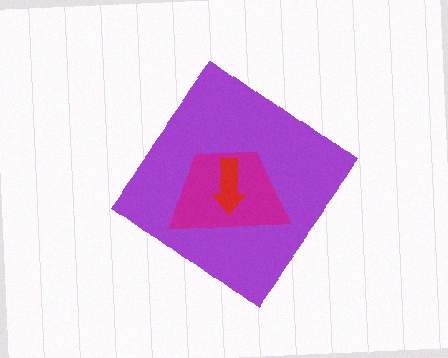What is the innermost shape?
The red arrow.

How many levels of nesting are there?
3.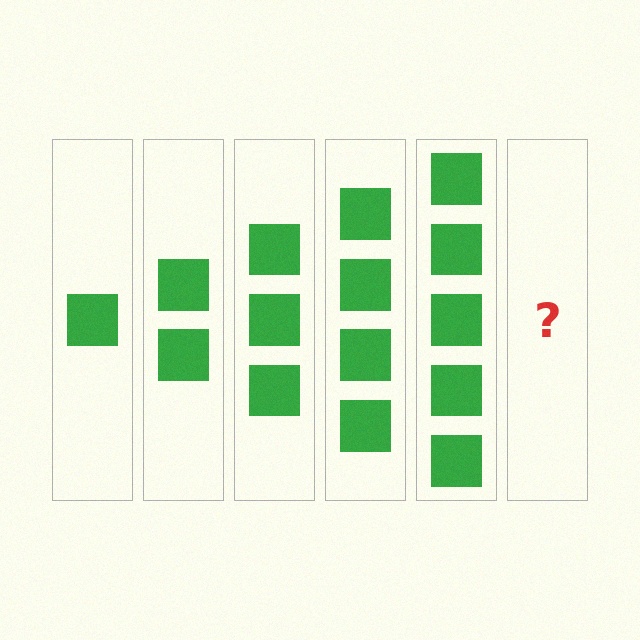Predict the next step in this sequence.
The next step is 6 squares.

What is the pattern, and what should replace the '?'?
The pattern is that each step adds one more square. The '?' should be 6 squares.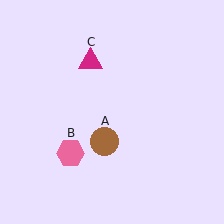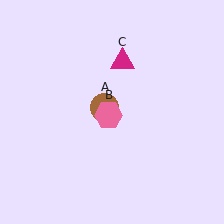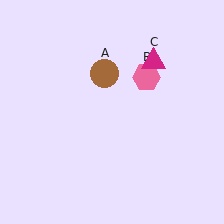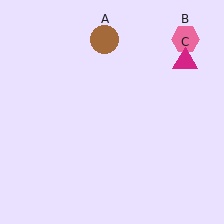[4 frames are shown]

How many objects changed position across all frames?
3 objects changed position: brown circle (object A), pink hexagon (object B), magenta triangle (object C).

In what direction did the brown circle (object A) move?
The brown circle (object A) moved up.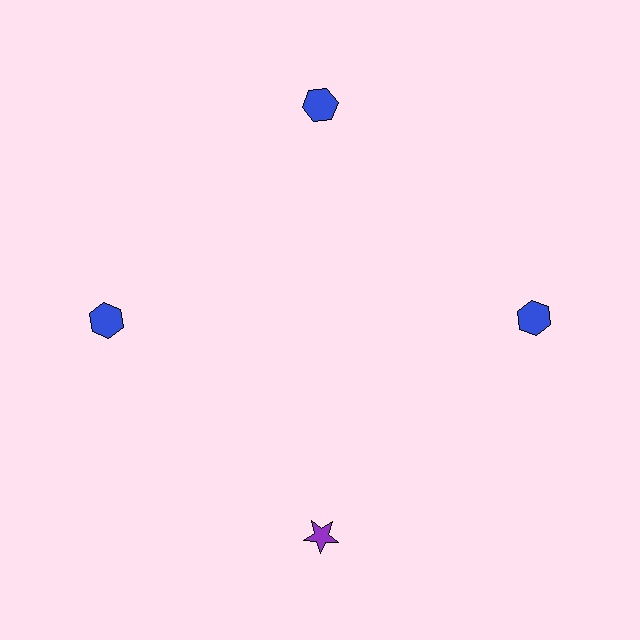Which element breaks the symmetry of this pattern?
The purple star at roughly the 6 o'clock position breaks the symmetry. All other shapes are blue hexagons.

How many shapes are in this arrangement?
There are 4 shapes arranged in a ring pattern.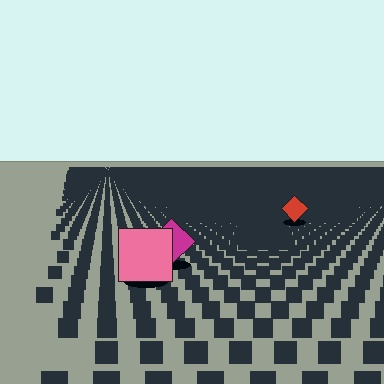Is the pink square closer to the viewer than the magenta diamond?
Yes. The pink square is closer — you can tell from the texture gradient: the ground texture is coarser near it.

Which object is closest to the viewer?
The pink square is closest. The texture marks near it are larger and more spread out.